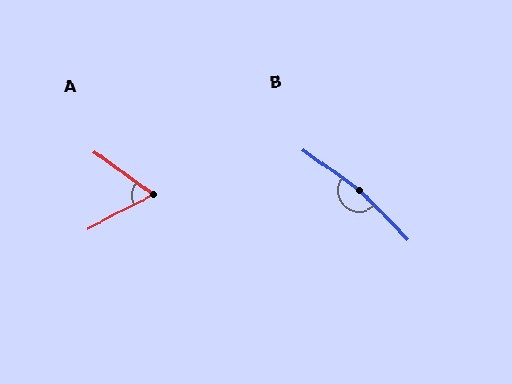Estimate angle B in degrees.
Approximately 170 degrees.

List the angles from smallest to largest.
A (63°), B (170°).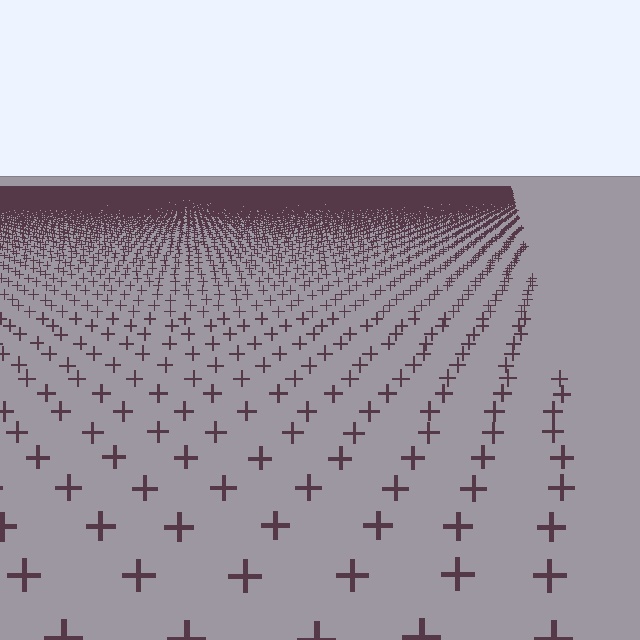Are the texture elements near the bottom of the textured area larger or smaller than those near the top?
Larger. Near the bottom, elements are closer to the viewer and appear at a bigger on-screen size.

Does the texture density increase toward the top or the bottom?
Density increases toward the top.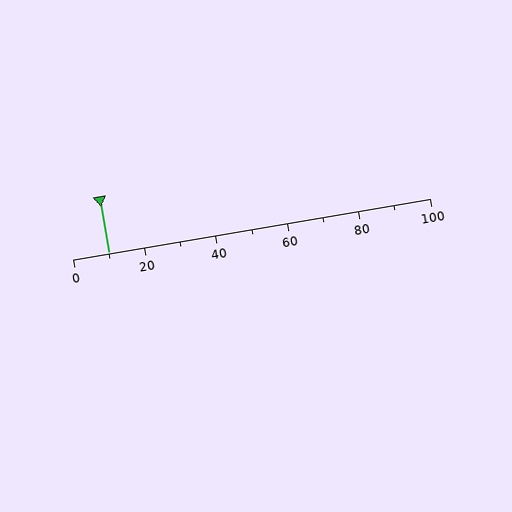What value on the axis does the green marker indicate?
The marker indicates approximately 10.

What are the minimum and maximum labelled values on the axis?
The axis runs from 0 to 100.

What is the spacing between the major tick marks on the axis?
The major ticks are spaced 20 apart.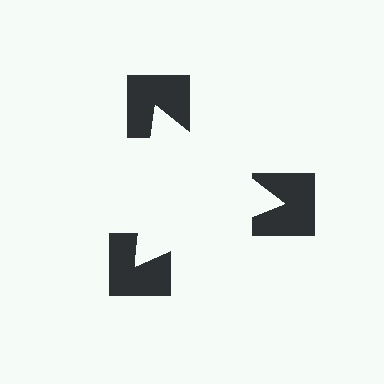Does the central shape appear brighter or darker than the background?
It typically appears slightly brighter than the background, even though no actual brightness change is drawn.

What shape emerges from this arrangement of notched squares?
An illusory triangle — its edges are inferred from the aligned wedge cuts in the notched squares, not physically drawn.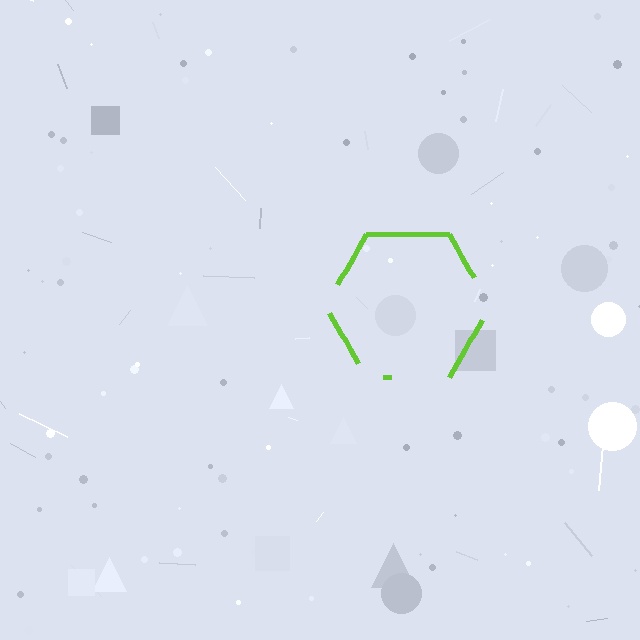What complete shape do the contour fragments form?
The contour fragments form a hexagon.